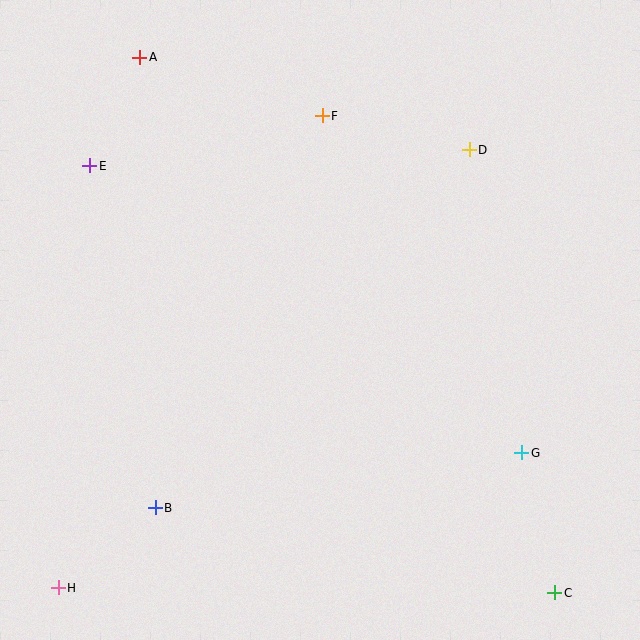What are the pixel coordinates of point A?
Point A is at (140, 57).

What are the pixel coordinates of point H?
Point H is at (58, 588).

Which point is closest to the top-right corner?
Point D is closest to the top-right corner.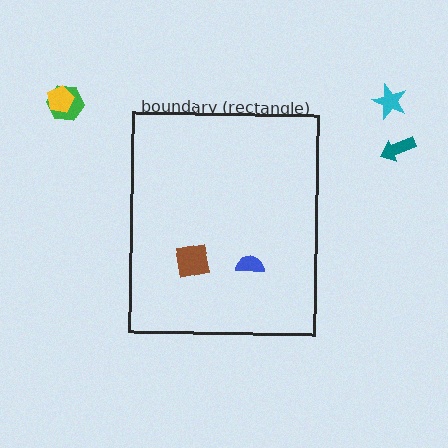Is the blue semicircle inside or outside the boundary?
Inside.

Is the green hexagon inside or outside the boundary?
Outside.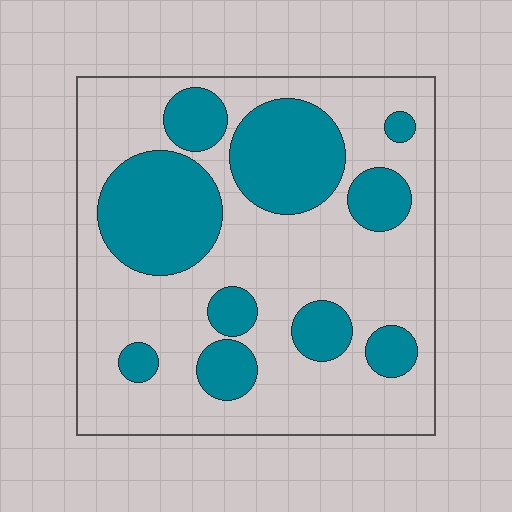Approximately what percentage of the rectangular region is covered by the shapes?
Approximately 35%.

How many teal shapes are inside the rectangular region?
10.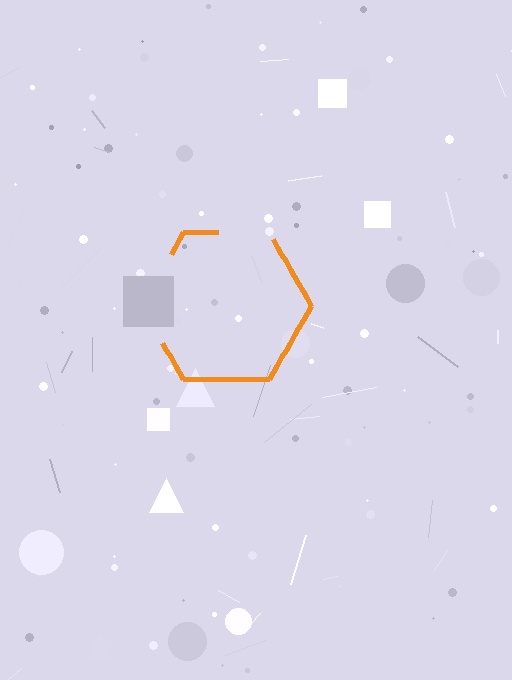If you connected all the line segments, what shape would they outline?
They would outline a hexagon.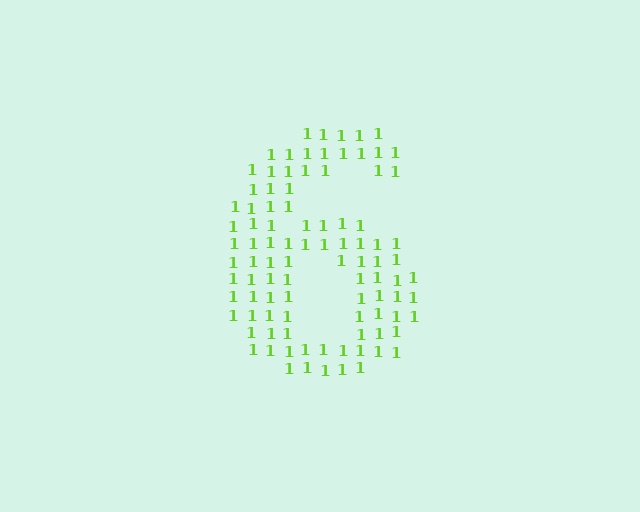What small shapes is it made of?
It is made of small digit 1's.